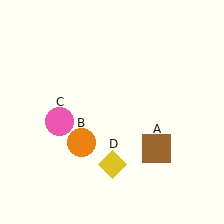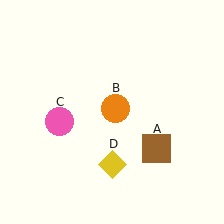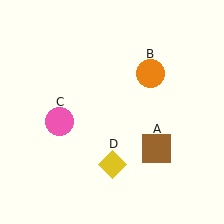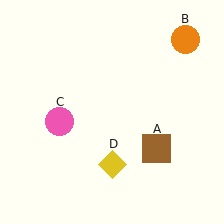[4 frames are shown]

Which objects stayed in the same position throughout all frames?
Brown square (object A) and pink circle (object C) and yellow diamond (object D) remained stationary.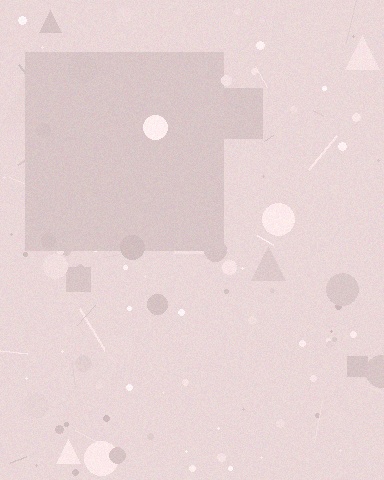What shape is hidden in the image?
A square is hidden in the image.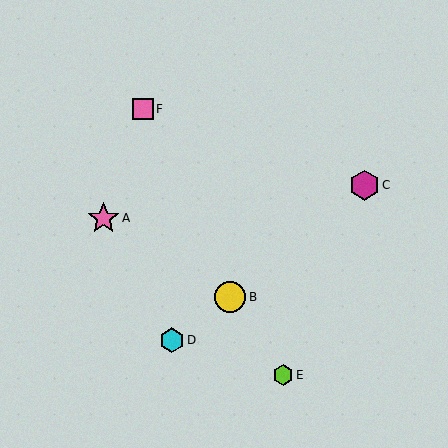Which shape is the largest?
The pink star (labeled A) is the largest.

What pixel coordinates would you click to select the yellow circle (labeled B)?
Click at (230, 297) to select the yellow circle B.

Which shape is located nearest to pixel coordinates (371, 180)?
The magenta hexagon (labeled C) at (364, 185) is nearest to that location.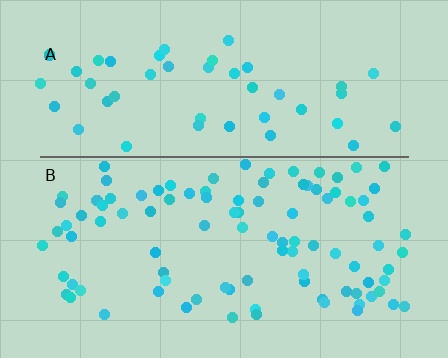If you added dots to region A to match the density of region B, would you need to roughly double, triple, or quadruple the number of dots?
Approximately double.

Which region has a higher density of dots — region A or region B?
B (the bottom).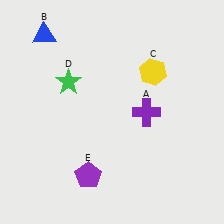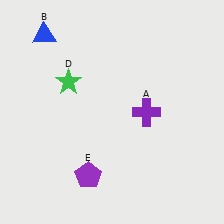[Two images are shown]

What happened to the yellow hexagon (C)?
The yellow hexagon (C) was removed in Image 2. It was in the top-right area of Image 1.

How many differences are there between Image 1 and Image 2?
There is 1 difference between the two images.